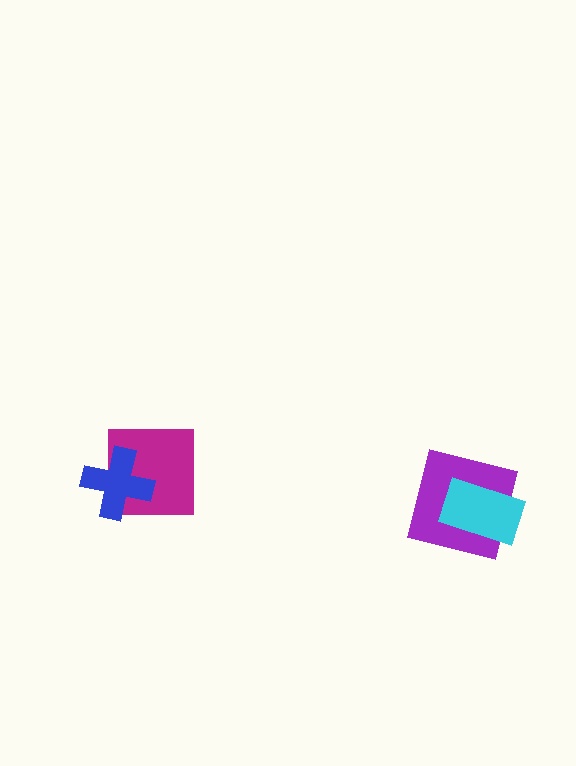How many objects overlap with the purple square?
1 object overlaps with the purple square.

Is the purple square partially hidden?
Yes, it is partially covered by another shape.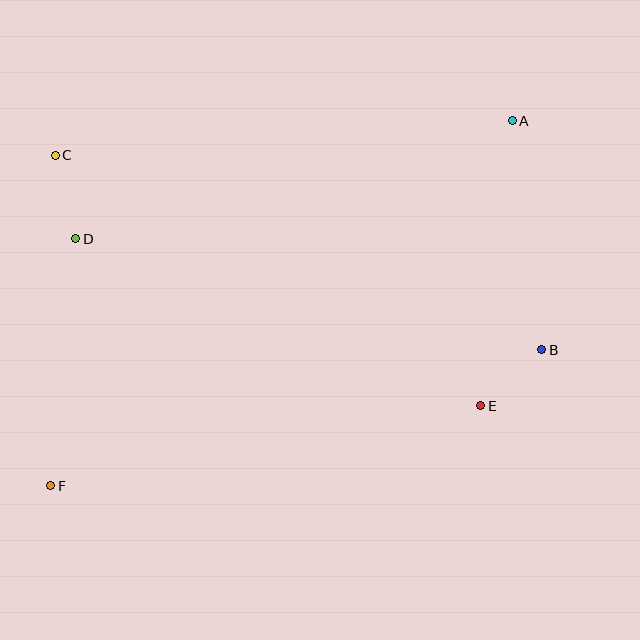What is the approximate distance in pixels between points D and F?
The distance between D and F is approximately 248 pixels.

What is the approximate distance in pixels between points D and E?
The distance between D and E is approximately 438 pixels.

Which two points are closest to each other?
Points B and E are closest to each other.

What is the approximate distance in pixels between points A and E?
The distance between A and E is approximately 287 pixels.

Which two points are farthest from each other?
Points A and F are farthest from each other.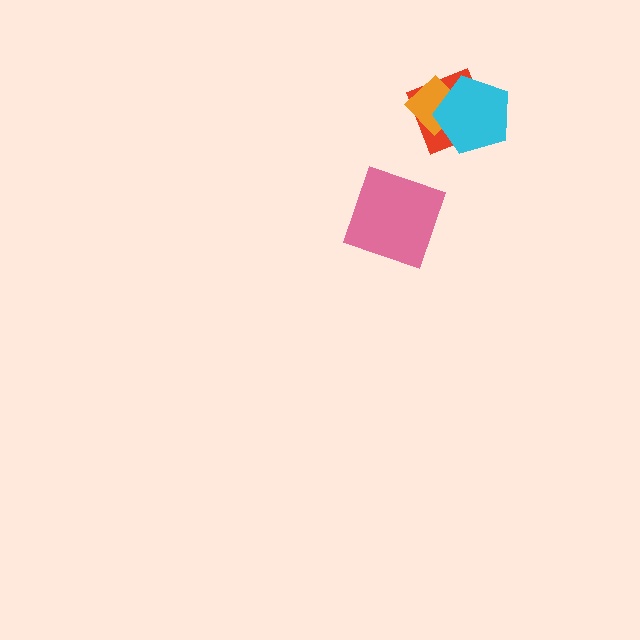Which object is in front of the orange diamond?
The cyan pentagon is in front of the orange diamond.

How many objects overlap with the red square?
2 objects overlap with the red square.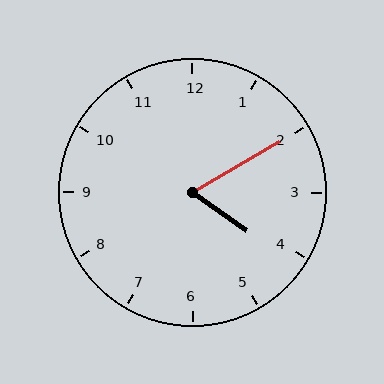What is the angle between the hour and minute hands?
Approximately 65 degrees.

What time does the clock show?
4:10.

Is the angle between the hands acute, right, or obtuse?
It is acute.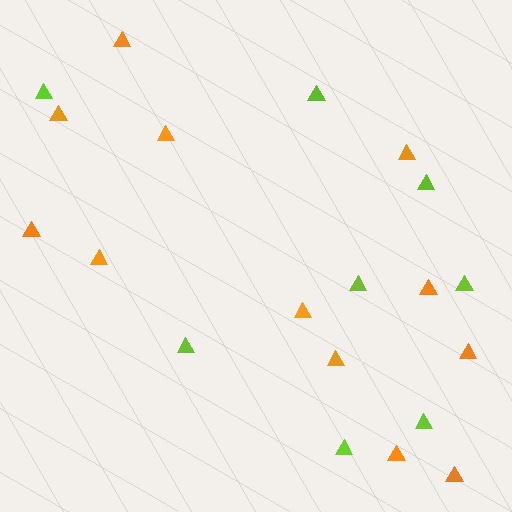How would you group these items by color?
There are 2 groups: one group of orange triangles (12) and one group of lime triangles (8).